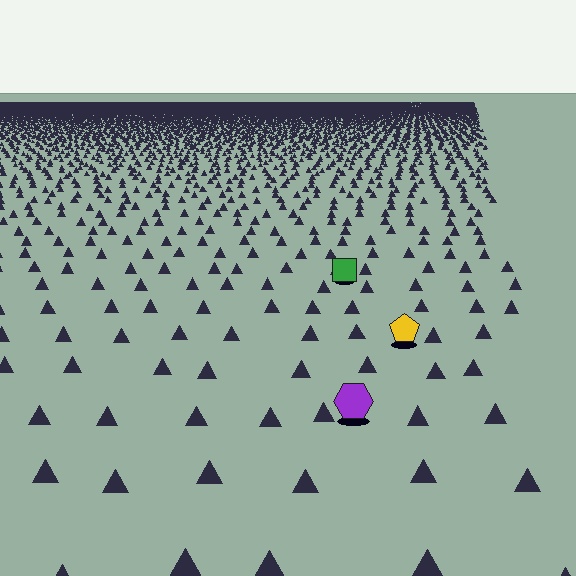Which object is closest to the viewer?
The purple hexagon is closest. The texture marks near it are larger and more spread out.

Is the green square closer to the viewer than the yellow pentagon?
No. The yellow pentagon is closer — you can tell from the texture gradient: the ground texture is coarser near it.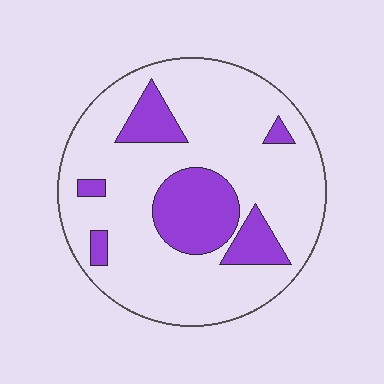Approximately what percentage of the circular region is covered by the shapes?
Approximately 20%.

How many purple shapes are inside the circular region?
6.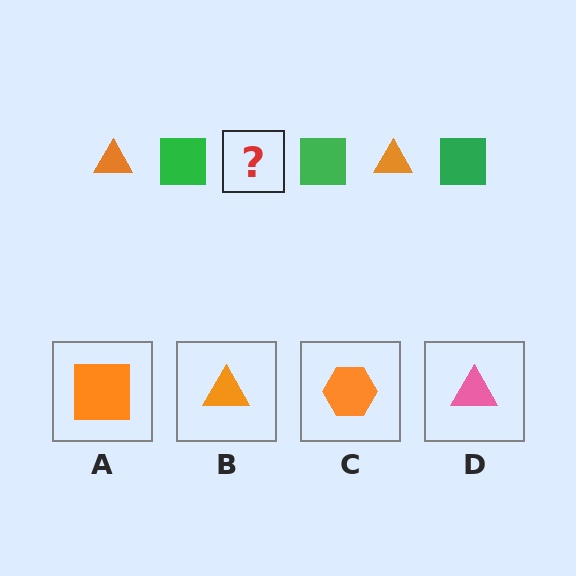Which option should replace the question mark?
Option B.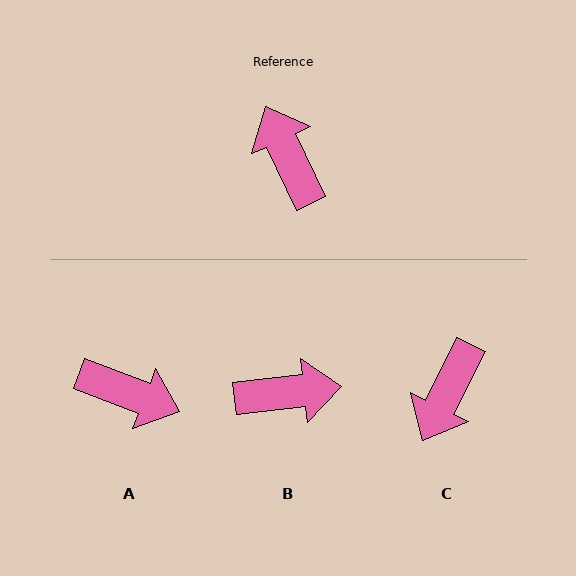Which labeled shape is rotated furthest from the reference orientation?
A, about 136 degrees away.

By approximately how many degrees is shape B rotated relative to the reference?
Approximately 109 degrees clockwise.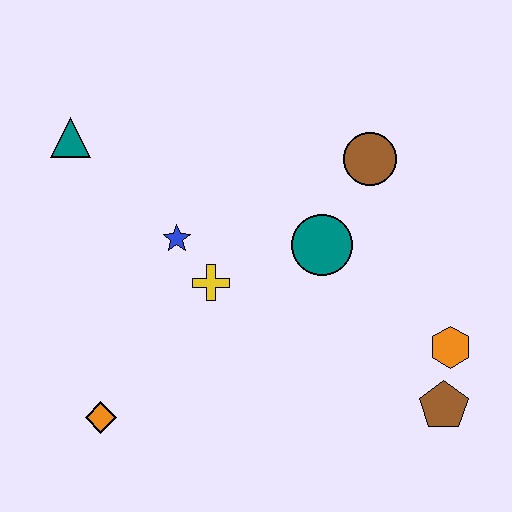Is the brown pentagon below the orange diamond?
No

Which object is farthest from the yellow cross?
The brown pentagon is farthest from the yellow cross.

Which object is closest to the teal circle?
The brown circle is closest to the teal circle.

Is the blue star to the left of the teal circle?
Yes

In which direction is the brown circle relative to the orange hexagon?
The brown circle is above the orange hexagon.